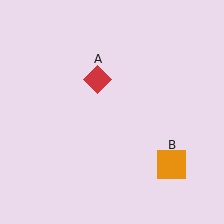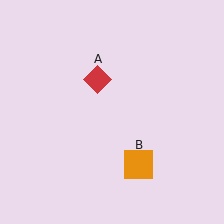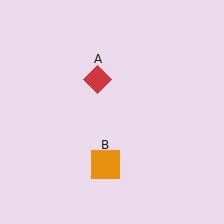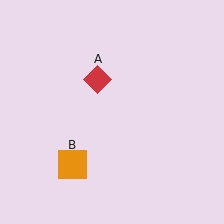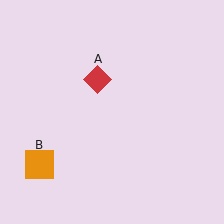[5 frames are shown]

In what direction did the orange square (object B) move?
The orange square (object B) moved left.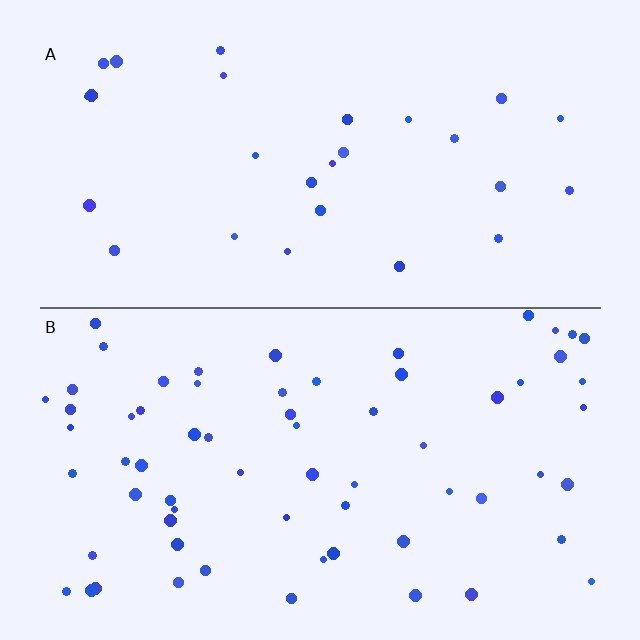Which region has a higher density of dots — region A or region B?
B (the bottom).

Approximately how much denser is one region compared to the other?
Approximately 2.4× — region B over region A.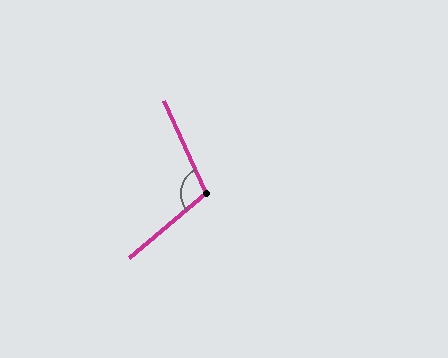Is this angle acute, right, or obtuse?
It is obtuse.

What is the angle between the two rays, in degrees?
Approximately 106 degrees.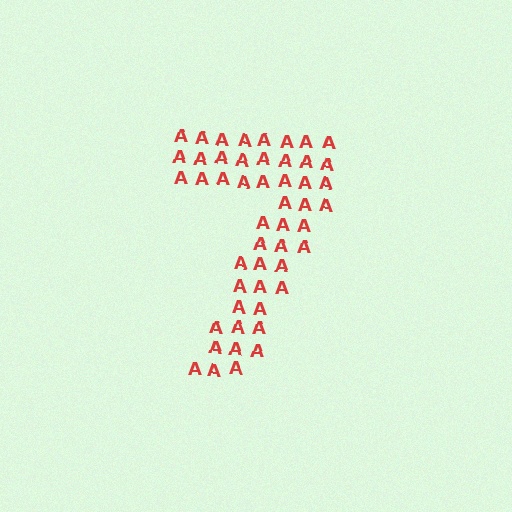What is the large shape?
The large shape is the digit 7.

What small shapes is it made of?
It is made of small letter A's.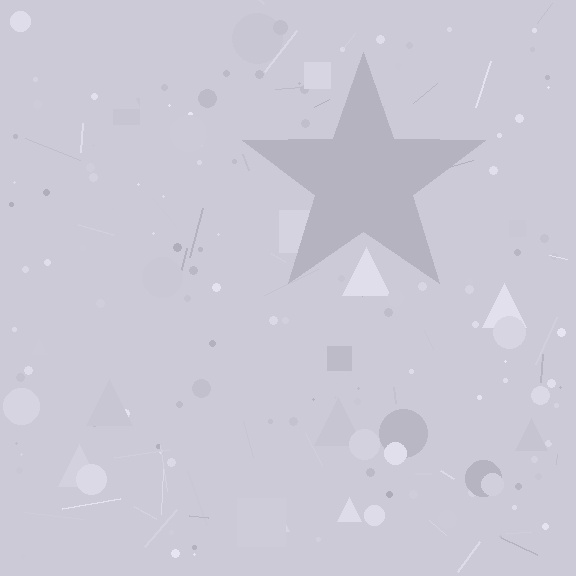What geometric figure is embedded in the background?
A star is embedded in the background.